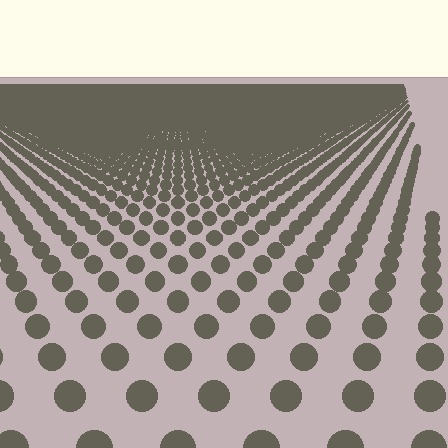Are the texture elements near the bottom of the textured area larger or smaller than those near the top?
Larger. Near the bottom, elements are closer to the viewer and appear at a bigger on-screen size.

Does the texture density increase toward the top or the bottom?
Density increases toward the top.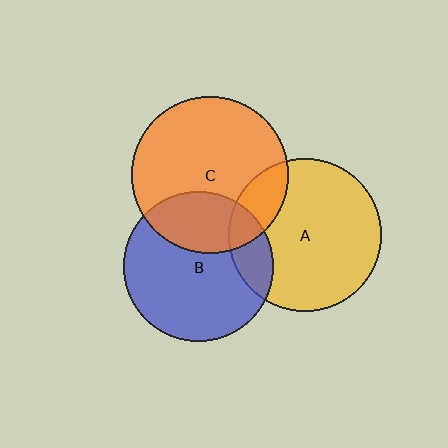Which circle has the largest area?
Circle C (orange).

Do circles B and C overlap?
Yes.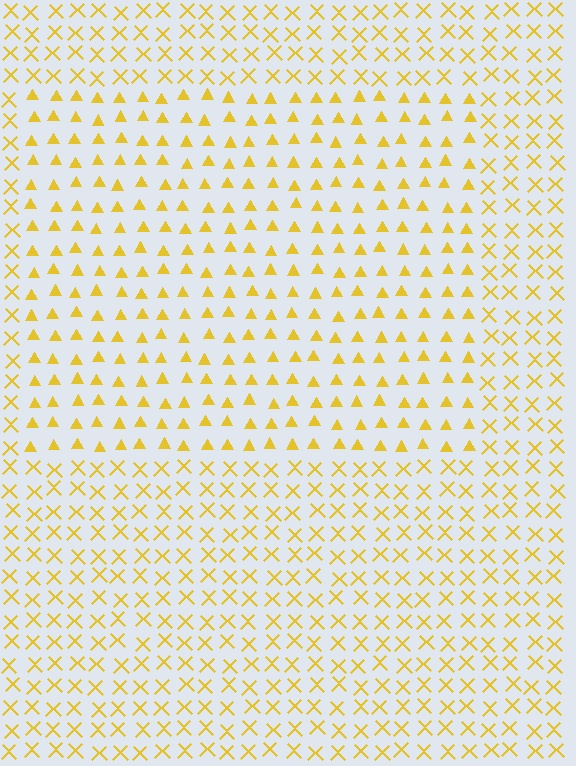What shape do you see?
I see a rectangle.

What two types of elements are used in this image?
The image uses triangles inside the rectangle region and X marks outside it.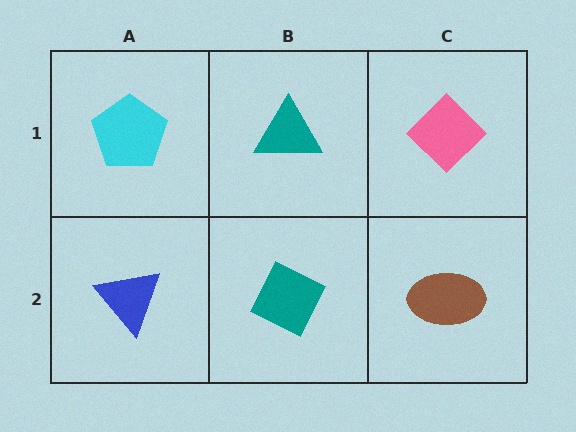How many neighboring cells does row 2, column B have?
3.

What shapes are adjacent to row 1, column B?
A teal diamond (row 2, column B), a cyan pentagon (row 1, column A), a pink diamond (row 1, column C).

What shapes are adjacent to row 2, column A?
A cyan pentagon (row 1, column A), a teal diamond (row 2, column B).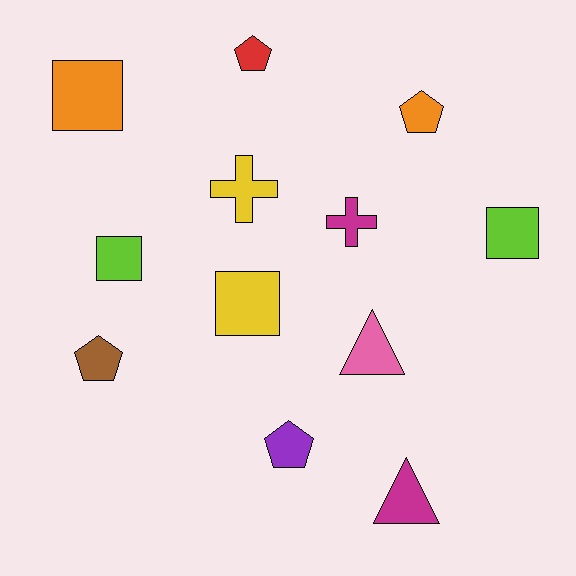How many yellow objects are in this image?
There are 2 yellow objects.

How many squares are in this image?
There are 4 squares.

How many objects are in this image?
There are 12 objects.